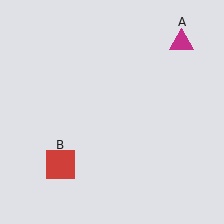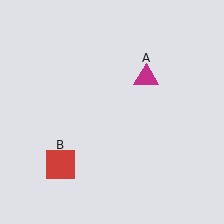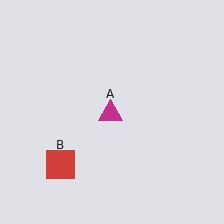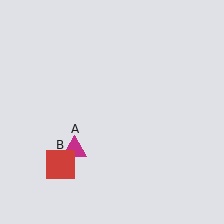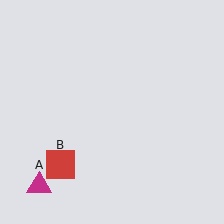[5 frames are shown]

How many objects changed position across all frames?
1 object changed position: magenta triangle (object A).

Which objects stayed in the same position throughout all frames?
Red square (object B) remained stationary.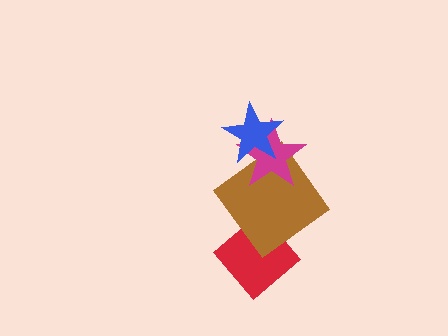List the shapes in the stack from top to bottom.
From top to bottom: the blue star, the magenta star, the brown diamond, the red diamond.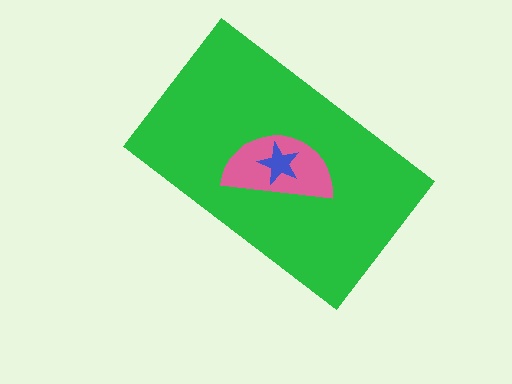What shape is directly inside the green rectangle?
The pink semicircle.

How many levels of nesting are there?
3.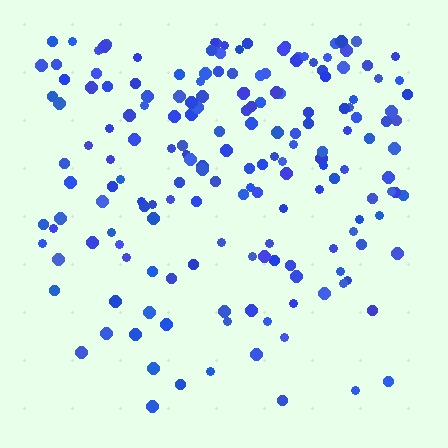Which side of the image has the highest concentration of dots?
The top.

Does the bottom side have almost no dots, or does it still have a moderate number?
Still a moderate number, just noticeably fewer than the top.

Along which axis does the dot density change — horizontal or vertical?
Vertical.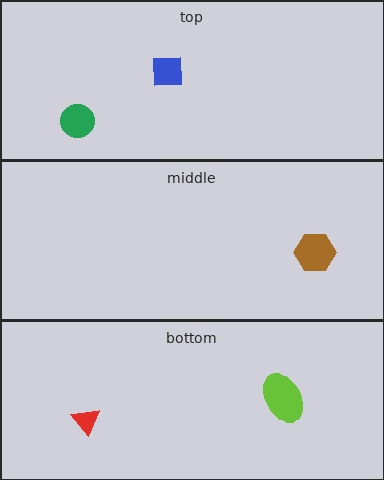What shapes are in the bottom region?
The lime ellipse, the red triangle.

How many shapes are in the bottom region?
2.